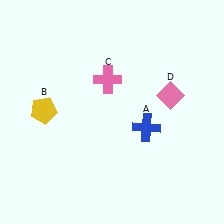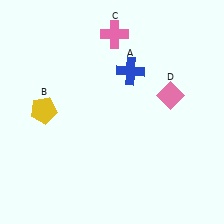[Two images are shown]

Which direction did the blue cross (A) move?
The blue cross (A) moved up.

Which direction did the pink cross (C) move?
The pink cross (C) moved up.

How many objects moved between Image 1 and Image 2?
2 objects moved between the two images.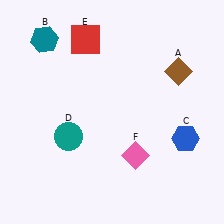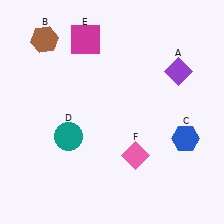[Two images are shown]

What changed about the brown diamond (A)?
In Image 1, A is brown. In Image 2, it changed to purple.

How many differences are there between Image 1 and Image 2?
There are 3 differences between the two images.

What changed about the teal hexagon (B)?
In Image 1, B is teal. In Image 2, it changed to brown.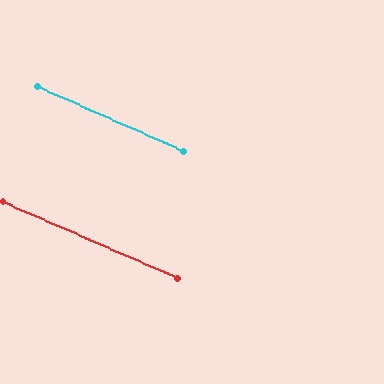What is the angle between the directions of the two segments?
Approximately 1 degree.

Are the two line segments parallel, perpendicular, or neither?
Parallel — their directions differ by only 0.5°.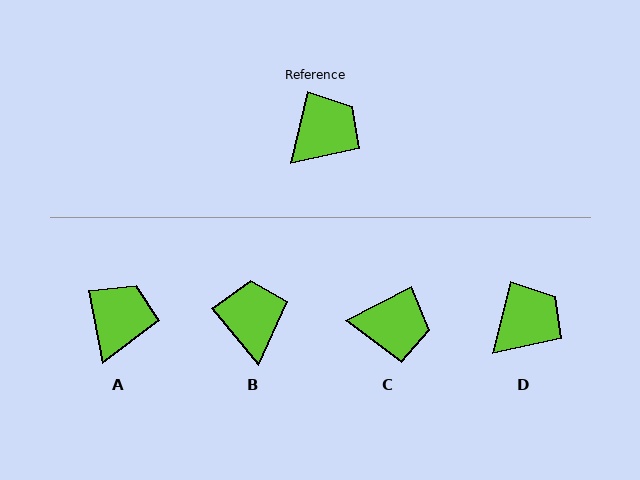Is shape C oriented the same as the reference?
No, it is off by about 49 degrees.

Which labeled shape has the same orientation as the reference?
D.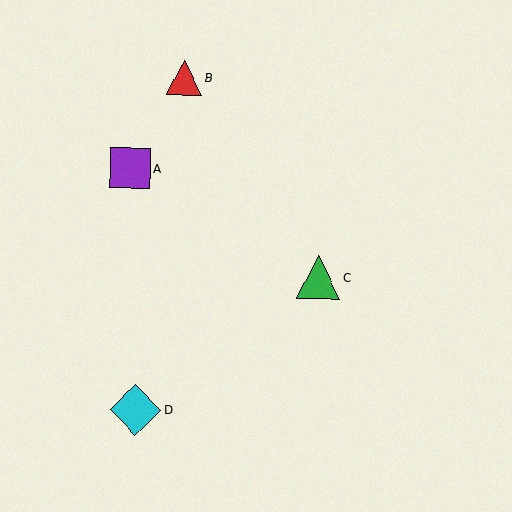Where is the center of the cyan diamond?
The center of the cyan diamond is at (135, 410).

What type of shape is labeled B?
Shape B is a red triangle.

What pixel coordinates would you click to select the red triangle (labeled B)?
Click at (184, 78) to select the red triangle B.